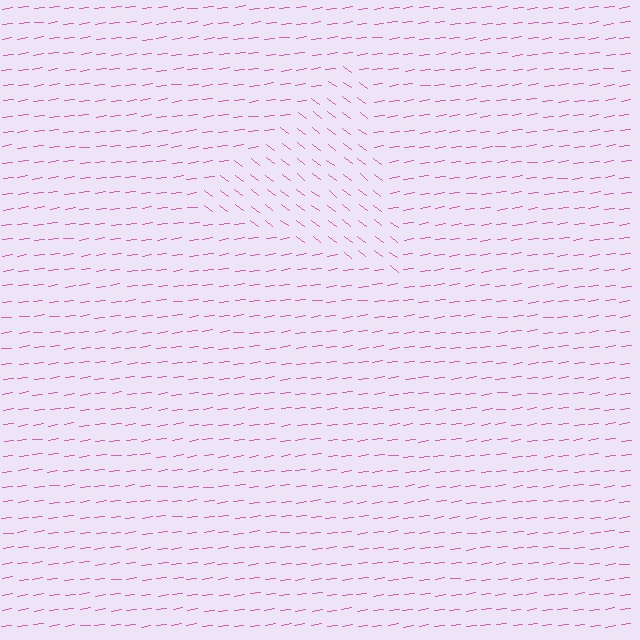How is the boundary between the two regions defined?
The boundary is defined purely by a change in line orientation (approximately 45 degrees difference). All lines are the same color and thickness.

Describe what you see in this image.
The image is filled with small pink line segments. A triangle region in the image has lines oriented differently from the surrounding lines, creating a visible texture boundary.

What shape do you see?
I see a triangle.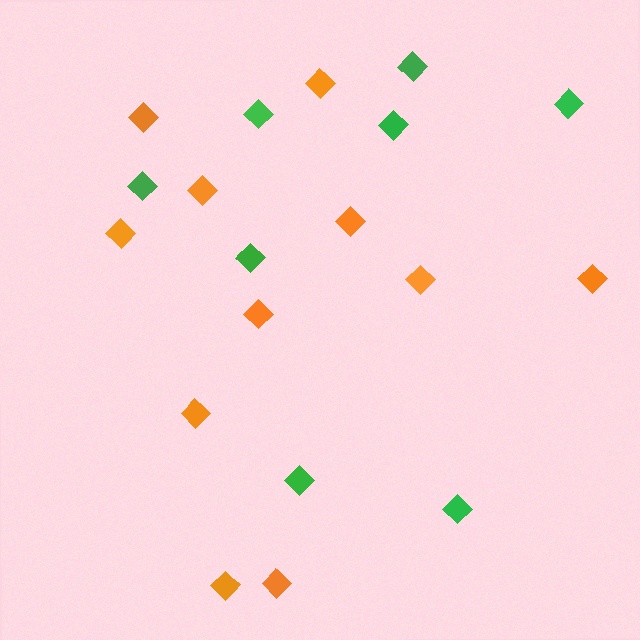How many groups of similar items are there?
There are 2 groups: one group of green diamonds (8) and one group of orange diamonds (11).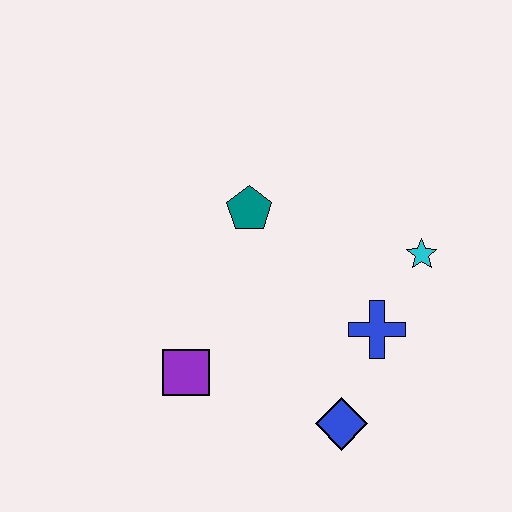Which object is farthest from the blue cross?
The purple square is farthest from the blue cross.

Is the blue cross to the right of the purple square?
Yes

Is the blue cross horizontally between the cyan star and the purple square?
Yes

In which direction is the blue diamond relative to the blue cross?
The blue diamond is below the blue cross.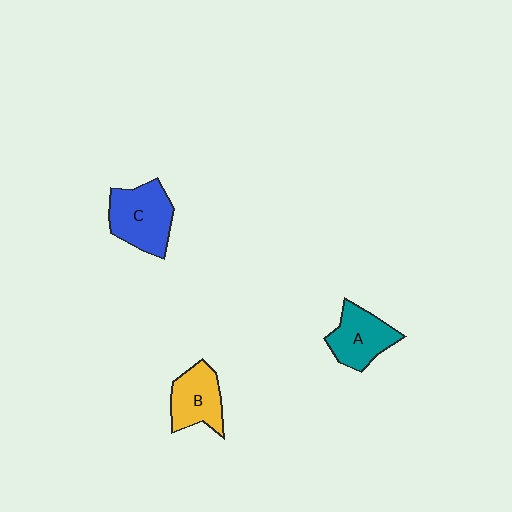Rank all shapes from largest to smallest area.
From largest to smallest: C (blue), A (teal), B (yellow).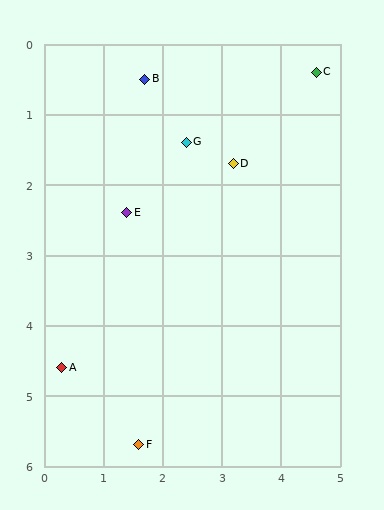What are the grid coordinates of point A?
Point A is at approximately (0.3, 4.6).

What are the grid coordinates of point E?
Point E is at approximately (1.4, 2.4).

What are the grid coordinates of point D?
Point D is at approximately (3.2, 1.7).